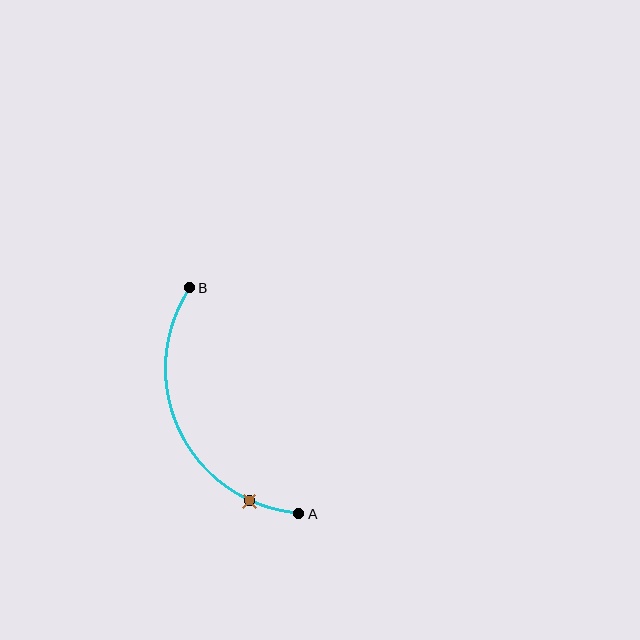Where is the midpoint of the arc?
The arc midpoint is the point on the curve farthest from the straight line joining A and B. It sits to the left of that line.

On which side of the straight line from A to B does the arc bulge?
The arc bulges to the left of the straight line connecting A and B.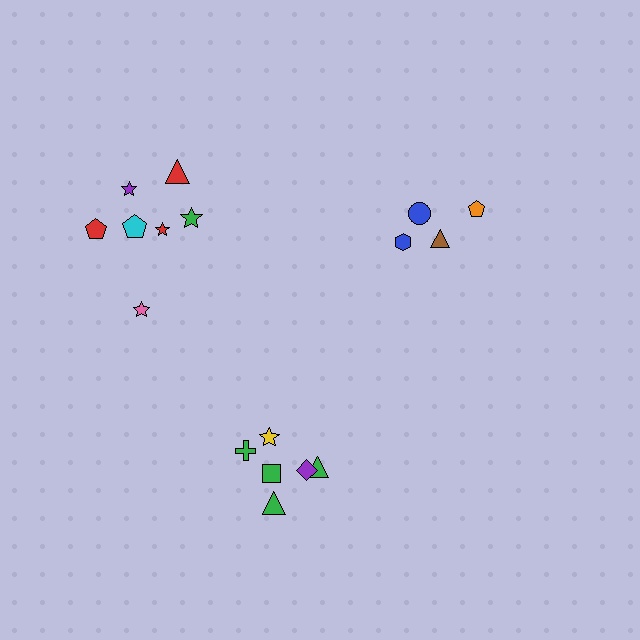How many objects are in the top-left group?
There are 7 objects.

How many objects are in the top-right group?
There are 4 objects.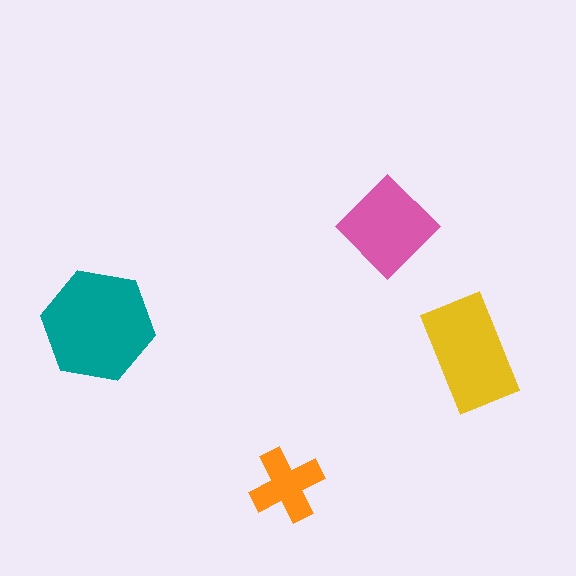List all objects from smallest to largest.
The orange cross, the pink diamond, the yellow rectangle, the teal hexagon.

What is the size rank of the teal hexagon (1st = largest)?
1st.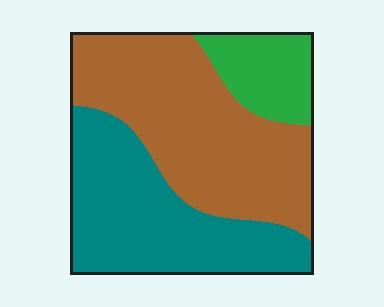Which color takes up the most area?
Brown, at roughly 50%.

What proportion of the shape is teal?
Teal covers 38% of the shape.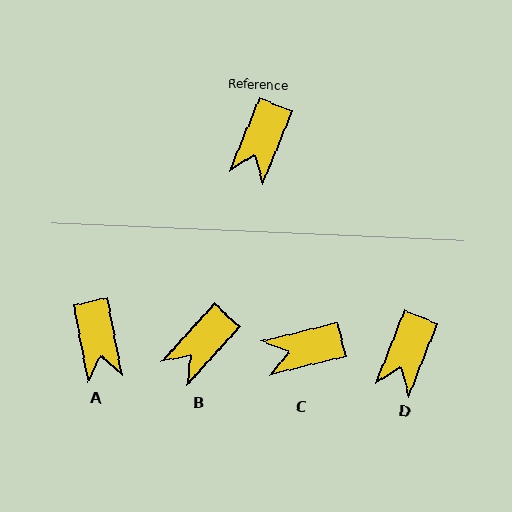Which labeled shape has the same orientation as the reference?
D.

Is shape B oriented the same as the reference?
No, it is off by about 21 degrees.